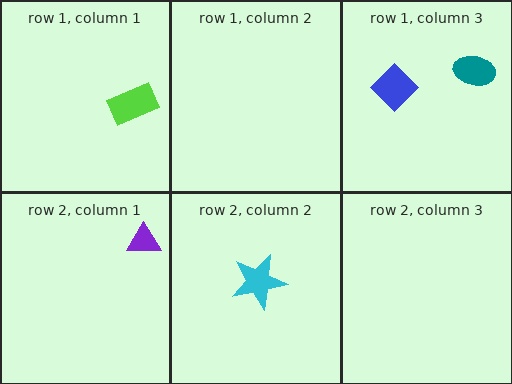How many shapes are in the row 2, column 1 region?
1.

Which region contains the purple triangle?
The row 2, column 1 region.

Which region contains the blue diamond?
The row 1, column 3 region.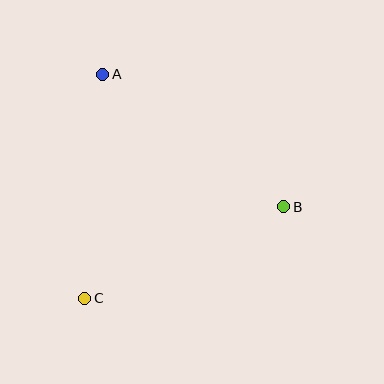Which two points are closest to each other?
Points B and C are closest to each other.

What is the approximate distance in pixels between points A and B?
The distance between A and B is approximately 225 pixels.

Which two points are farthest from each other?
Points A and C are farthest from each other.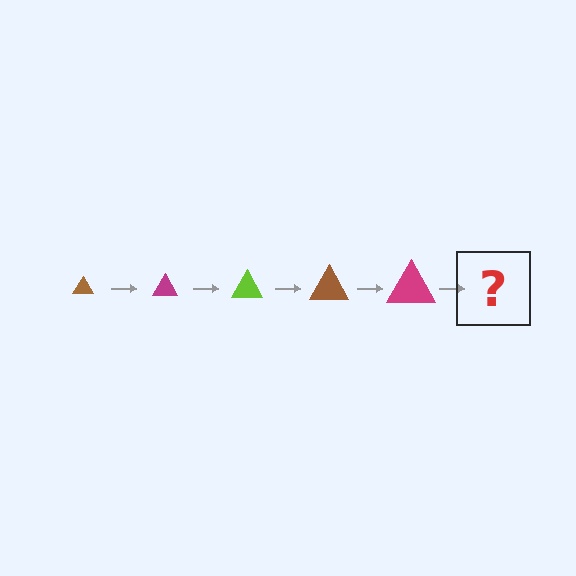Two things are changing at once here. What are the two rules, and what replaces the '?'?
The two rules are that the triangle grows larger each step and the color cycles through brown, magenta, and lime. The '?' should be a lime triangle, larger than the previous one.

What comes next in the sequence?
The next element should be a lime triangle, larger than the previous one.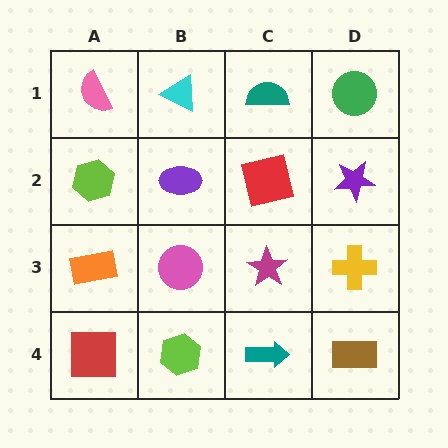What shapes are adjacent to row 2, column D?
A green circle (row 1, column D), a yellow cross (row 3, column D), a red square (row 2, column C).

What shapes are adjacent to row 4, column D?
A yellow cross (row 3, column D), a teal arrow (row 4, column C).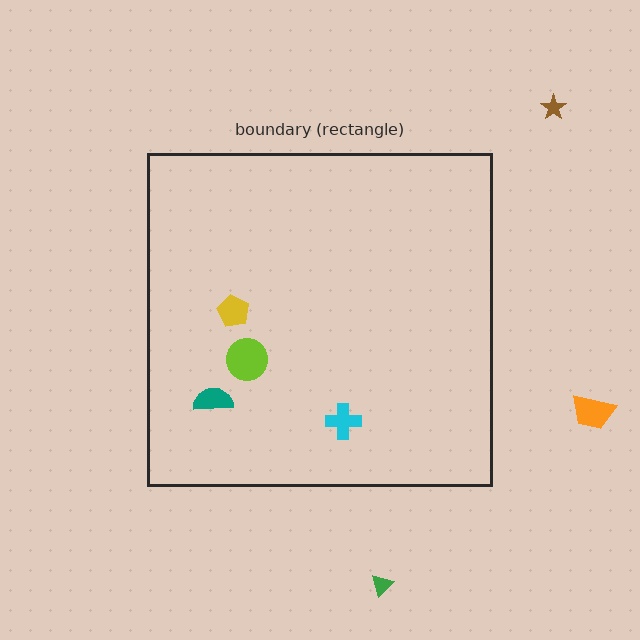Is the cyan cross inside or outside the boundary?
Inside.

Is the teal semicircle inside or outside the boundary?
Inside.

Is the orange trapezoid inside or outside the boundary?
Outside.